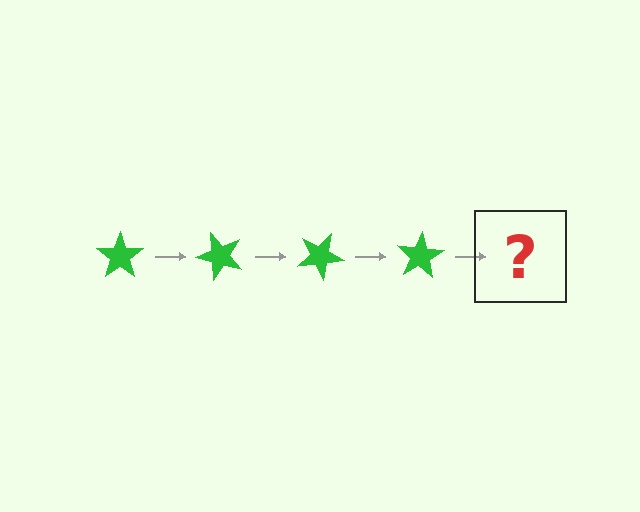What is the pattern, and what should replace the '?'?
The pattern is that the star rotates 50 degrees each step. The '?' should be a green star rotated 200 degrees.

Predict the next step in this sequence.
The next step is a green star rotated 200 degrees.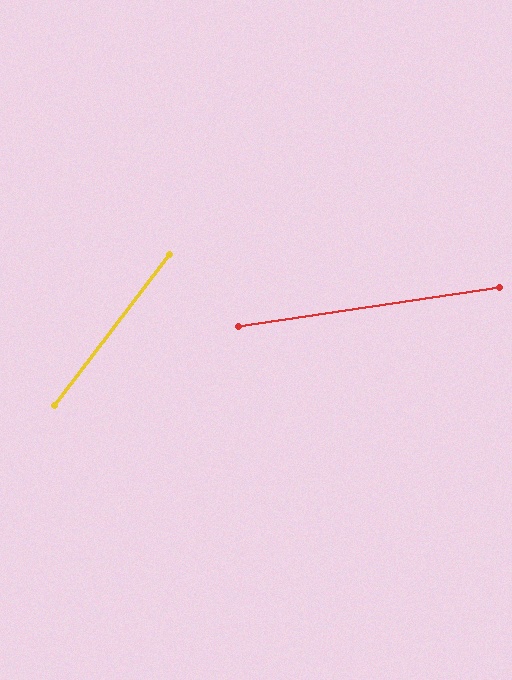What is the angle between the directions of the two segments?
Approximately 44 degrees.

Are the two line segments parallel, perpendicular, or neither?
Neither parallel nor perpendicular — they differ by about 44°.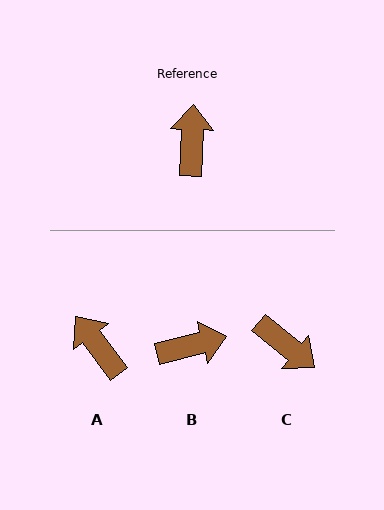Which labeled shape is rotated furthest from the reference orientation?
C, about 127 degrees away.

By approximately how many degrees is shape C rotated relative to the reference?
Approximately 127 degrees clockwise.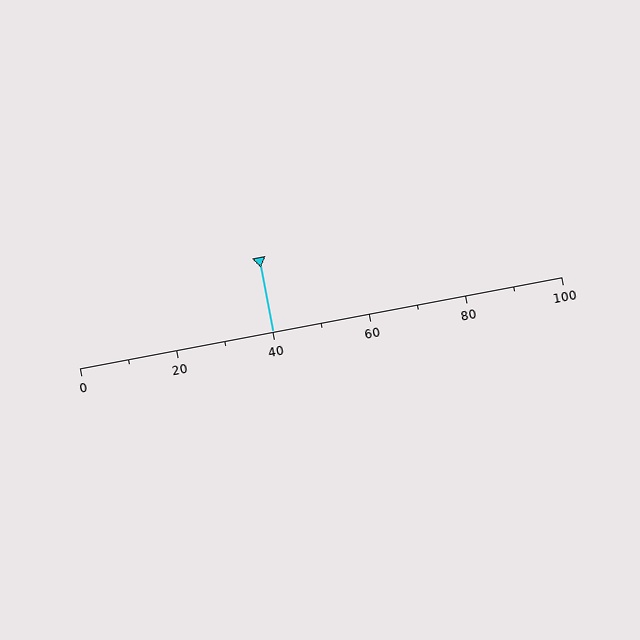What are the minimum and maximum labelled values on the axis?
The axis runs from 0 to 100.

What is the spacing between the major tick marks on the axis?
The major ticks are spaced 20 apart.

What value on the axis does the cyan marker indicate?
The marker indicates approximately 40.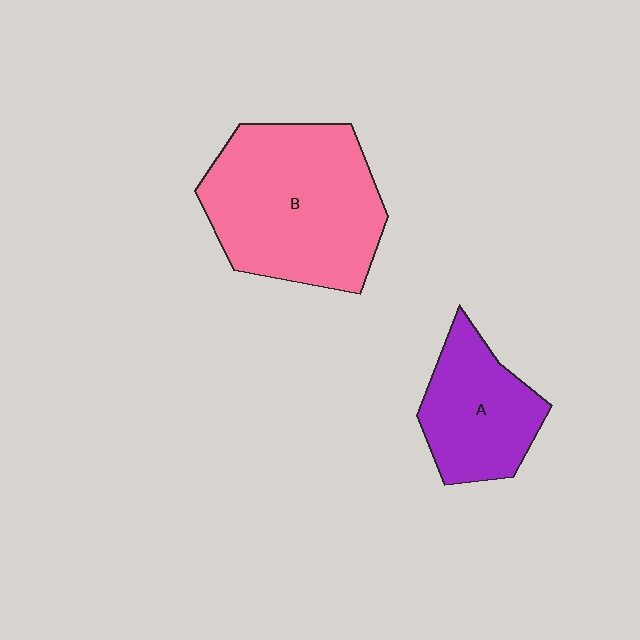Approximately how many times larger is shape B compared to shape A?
Approximately 1.8 times.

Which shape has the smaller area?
Shape A (purple).